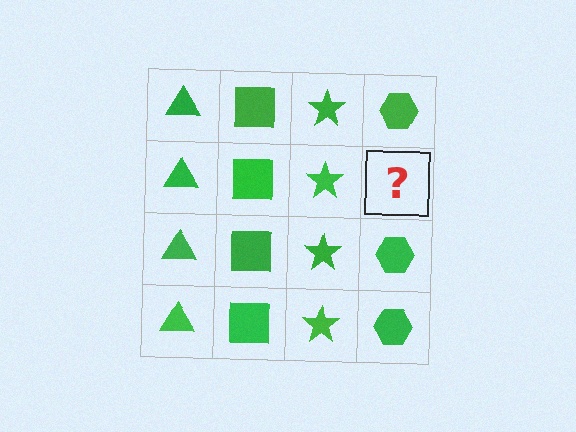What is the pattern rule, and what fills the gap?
The rule is that each column has a consistent shape. The gap should be filled with a green hexagon.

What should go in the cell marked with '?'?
The missing cell should contain a green hexagon.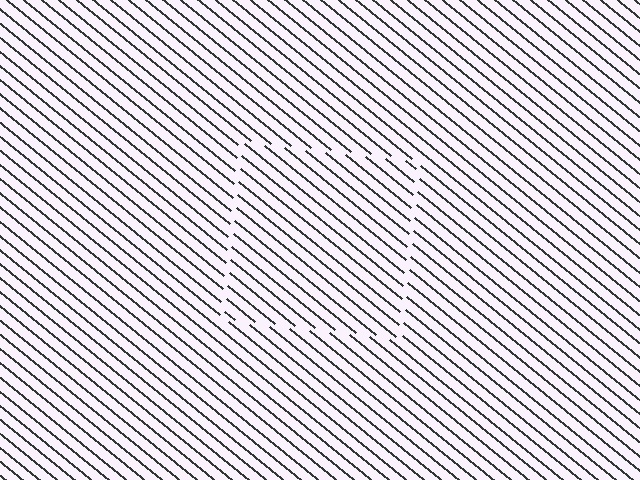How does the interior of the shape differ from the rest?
The interior of the shape contains the same grating, shifted by half a period — the contour is defined by the phase discontinuity where line-ends from the inner and outer gratings abut.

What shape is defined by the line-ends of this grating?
An illusory square. The interior of the shape contains the same grating, shifted by half a period — the contour is defined by the phase discontinuity where line-ends from the inner and outer gratings abut.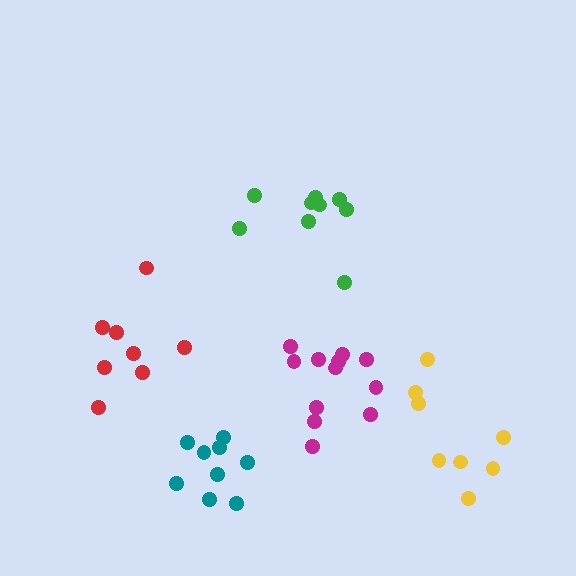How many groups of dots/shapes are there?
There are 5 groups.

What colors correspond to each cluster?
The clusters are colored: green, magenta, teal, yellow, red.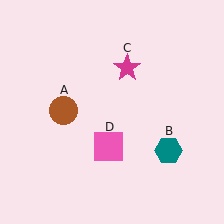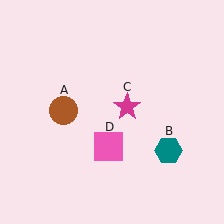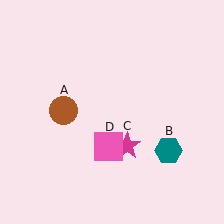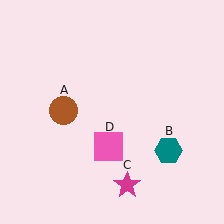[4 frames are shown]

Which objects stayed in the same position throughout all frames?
Brown circle (object A) and teal hexagon (object B) and pink square (object D) remained stationary.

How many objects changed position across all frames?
1 object changed position: magenta star (object C).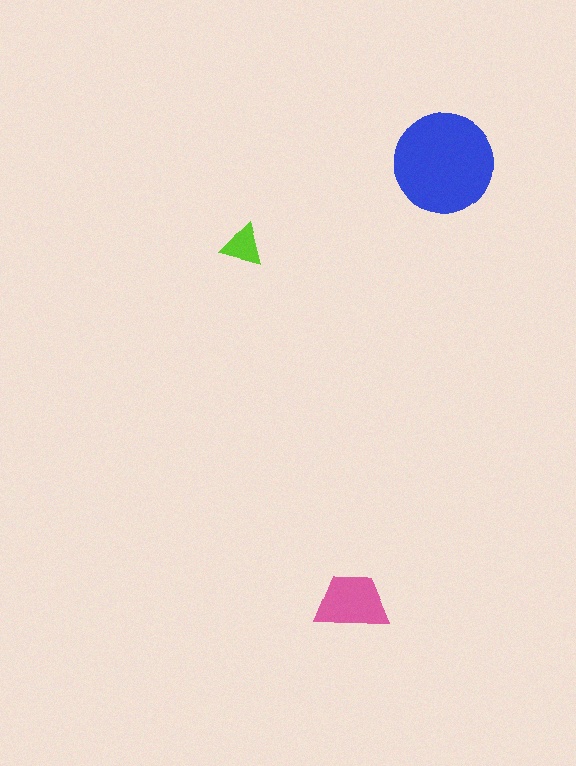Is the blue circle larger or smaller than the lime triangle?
Larger.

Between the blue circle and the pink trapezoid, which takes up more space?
The blue circle.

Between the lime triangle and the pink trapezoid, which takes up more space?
The pink trapezoid.